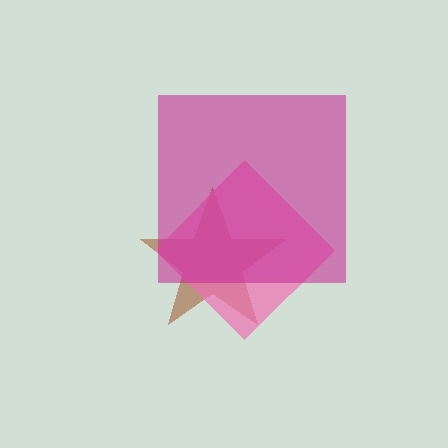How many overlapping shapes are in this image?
There are 3 overlapping shapes in the image.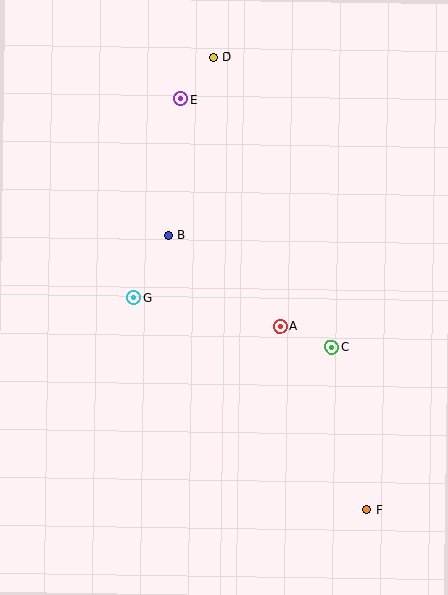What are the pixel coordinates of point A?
Point A is at (280, 326).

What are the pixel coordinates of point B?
Point B is at (168, 235).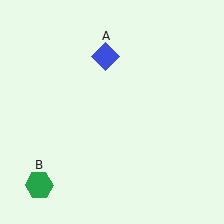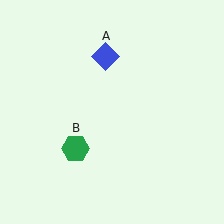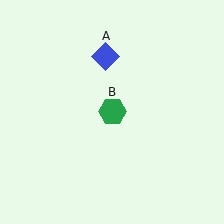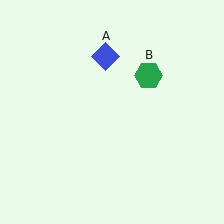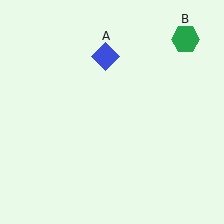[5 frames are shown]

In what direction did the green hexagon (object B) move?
The green hexagon (object B) moved up and to the right.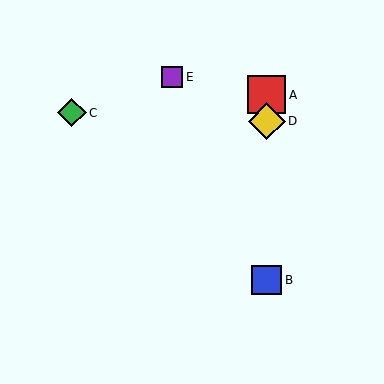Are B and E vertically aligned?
No, B is at x≈267 and E is at x≈172.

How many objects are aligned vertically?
3 objects (A, B, D) are aligned vertically.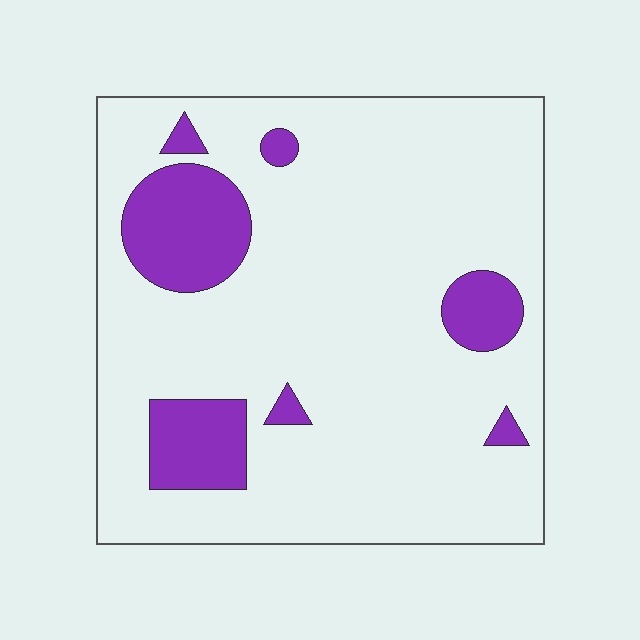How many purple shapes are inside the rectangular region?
7.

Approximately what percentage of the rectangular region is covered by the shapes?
Approximately 15%.